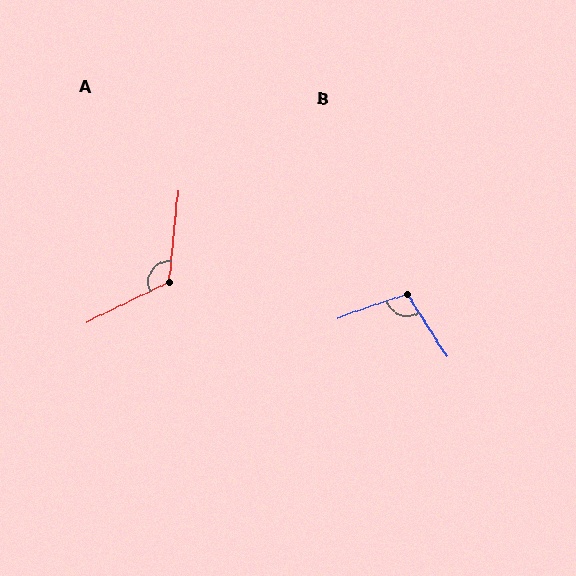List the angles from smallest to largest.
B (103°), A (122°).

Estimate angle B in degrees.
Approximately 103 degrees.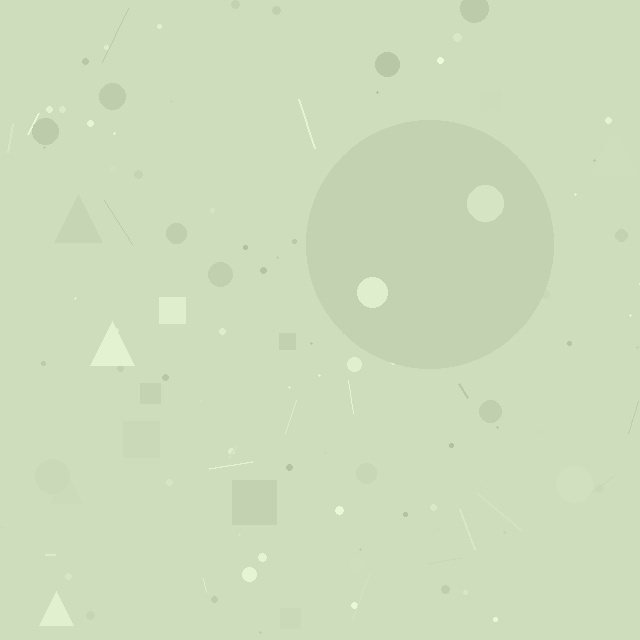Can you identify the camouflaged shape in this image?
The camouflaged shape is a circle.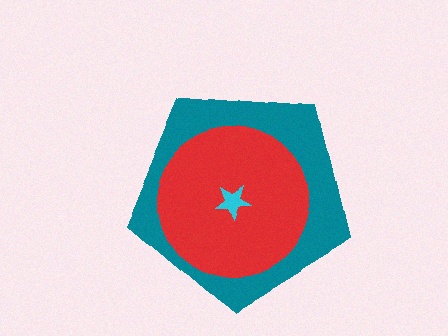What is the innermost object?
The cyan star.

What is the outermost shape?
The teal pentagon.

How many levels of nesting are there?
3.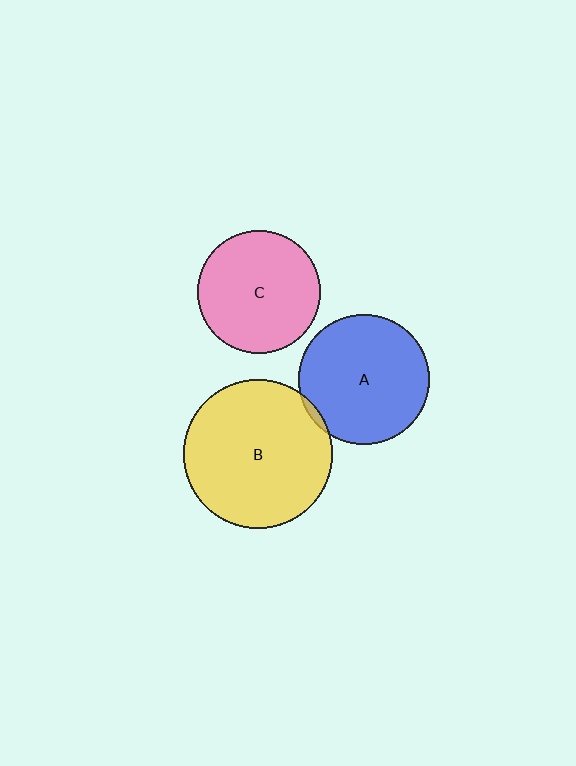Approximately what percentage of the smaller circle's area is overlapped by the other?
Approximately 5%.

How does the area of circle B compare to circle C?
Approximately 1.5 times.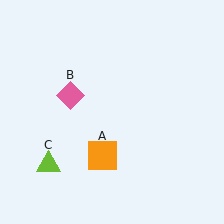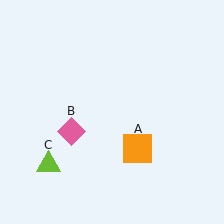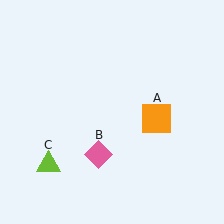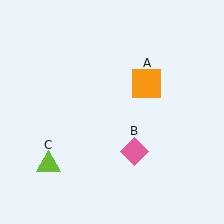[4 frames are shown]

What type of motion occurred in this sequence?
The orange square (object A), pink diamond (object B) rotated counterclockwise around the center of the scene.